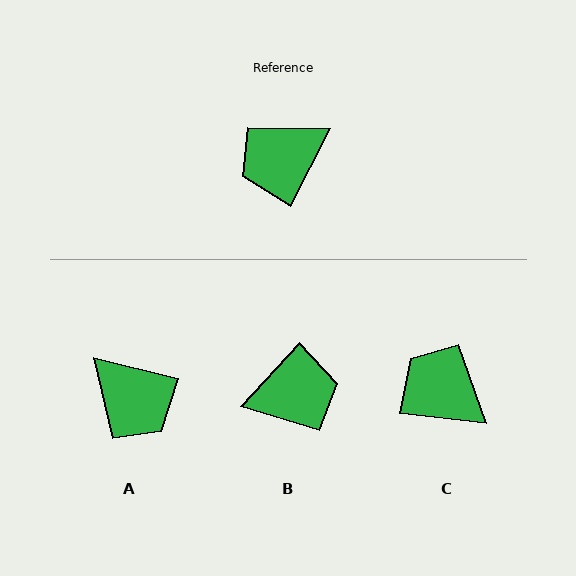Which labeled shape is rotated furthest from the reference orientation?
B, about 164 degrees away.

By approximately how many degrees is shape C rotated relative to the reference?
Approximately 70 degrees clockwise.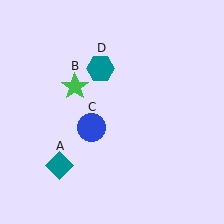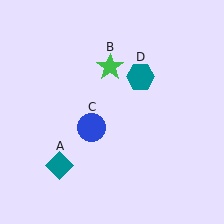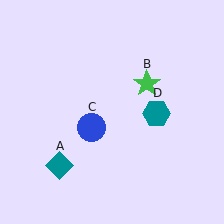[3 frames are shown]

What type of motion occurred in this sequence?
The green star (object B), teal hexagon (object D) rotated clockwise around the center of the scene.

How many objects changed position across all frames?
2 objects changed position: green star (object B), teal hexagon (object D).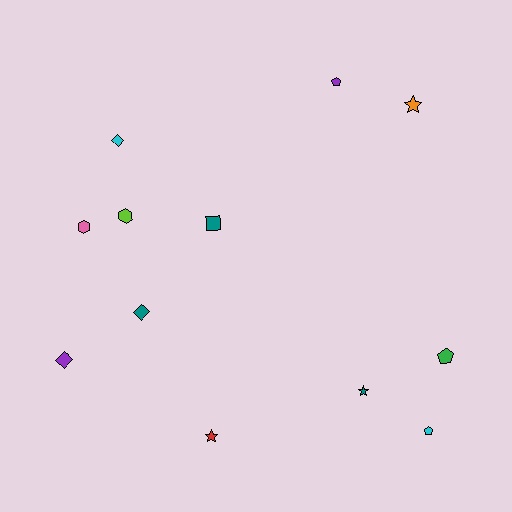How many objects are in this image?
There are 12 objects.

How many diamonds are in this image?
There are 3 diamonds.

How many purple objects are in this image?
There are 2 purple objects.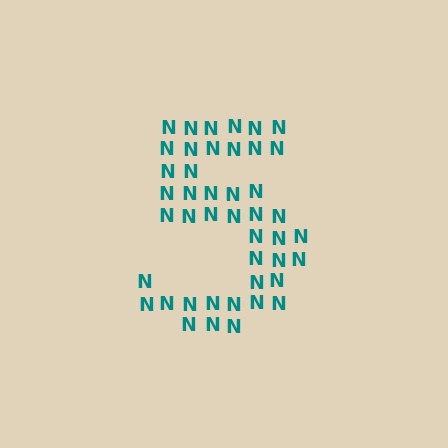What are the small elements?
The small elements are letter N's.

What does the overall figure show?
The overall figure shows the digit 5.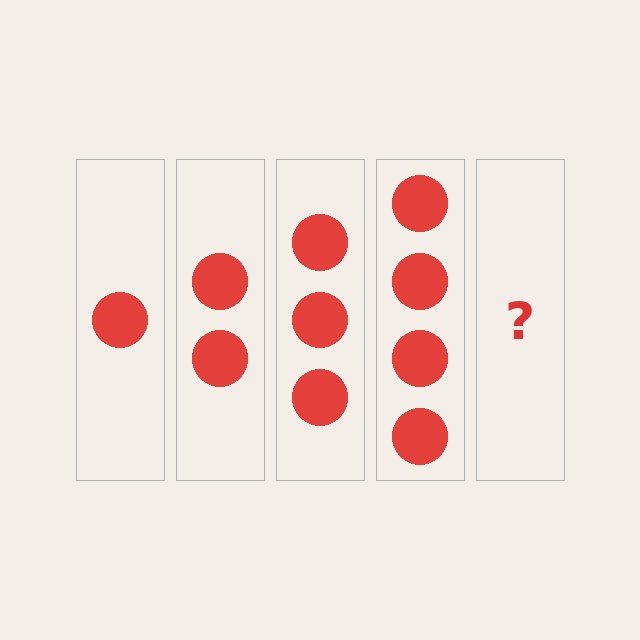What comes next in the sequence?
The next element should be 5 circles.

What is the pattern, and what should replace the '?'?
The pattern is that each step adds one more circle. The '?' should be 5 circles.